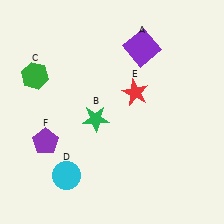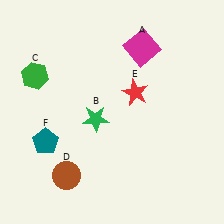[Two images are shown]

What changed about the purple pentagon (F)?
In Image 1, F is purple. In Image 2, it changed to teal.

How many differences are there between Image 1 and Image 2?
There are 3 differences between the two images.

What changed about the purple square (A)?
In Image 1, A is purple. In Image 2, it changed to magenta.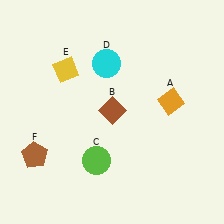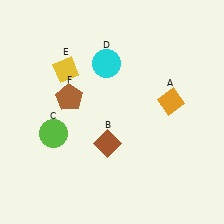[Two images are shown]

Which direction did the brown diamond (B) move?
The brown diamond (B) moved down.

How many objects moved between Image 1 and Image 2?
3 objects moved between the two images.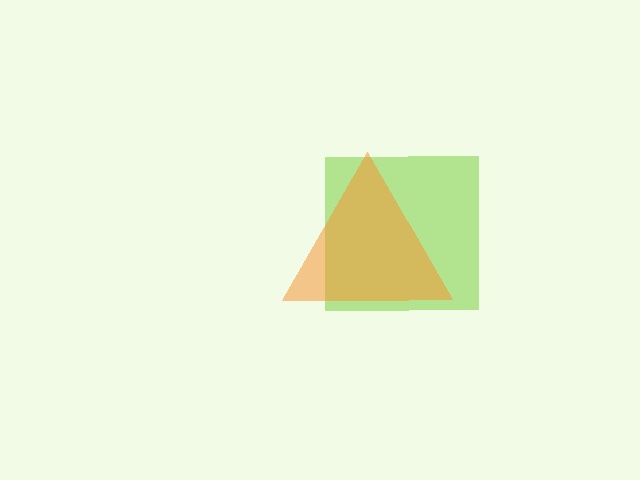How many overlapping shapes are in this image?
There are 2 overlapping shapes in the image.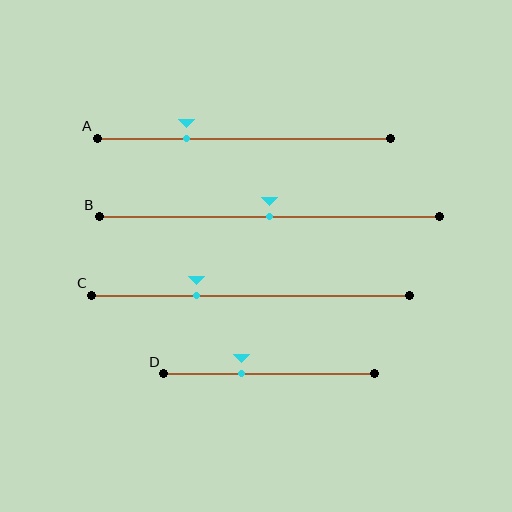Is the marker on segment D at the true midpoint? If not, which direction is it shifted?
No, the marker on segment D is shifted to the left by about 13% of the segment length.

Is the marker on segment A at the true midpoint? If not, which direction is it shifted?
No, the marker on segment A is shifted to the left by about 19% of the segment length.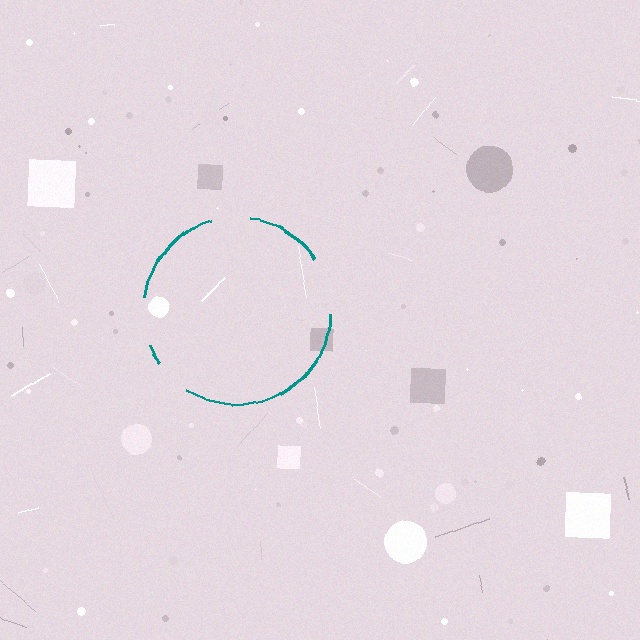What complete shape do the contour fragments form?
The contour fragments form a circle.